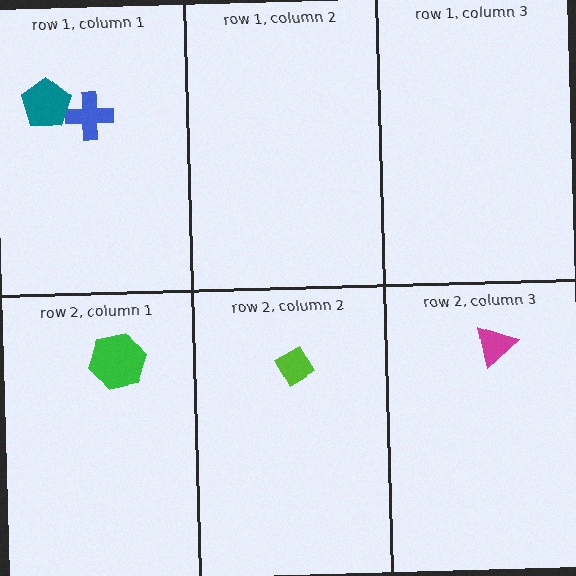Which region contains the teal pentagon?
The row 1, column 1 region.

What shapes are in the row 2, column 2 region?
The lime diamond.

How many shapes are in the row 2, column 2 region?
1.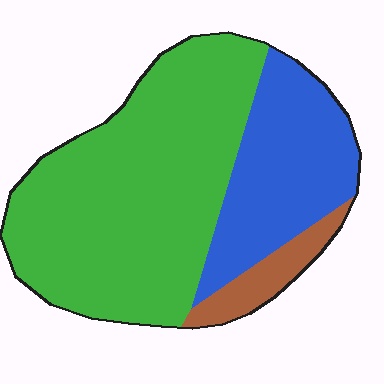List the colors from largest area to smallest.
From largest to smallest: green, blue, brown.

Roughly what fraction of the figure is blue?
Blue covers 28% of the figure.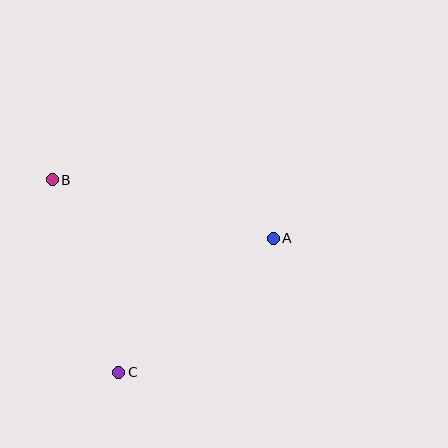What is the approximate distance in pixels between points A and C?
The distance between A and C is approximately 205 pixels.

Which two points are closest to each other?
Points B and C are closest to each other.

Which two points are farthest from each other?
Points A and B are farthest from each other.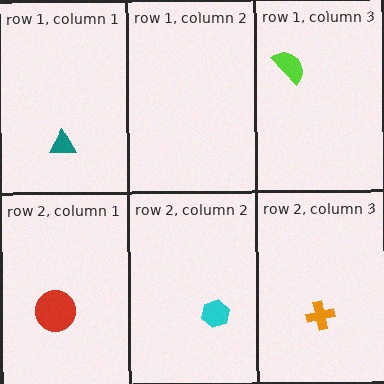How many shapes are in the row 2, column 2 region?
1.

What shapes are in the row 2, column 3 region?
The orange cross.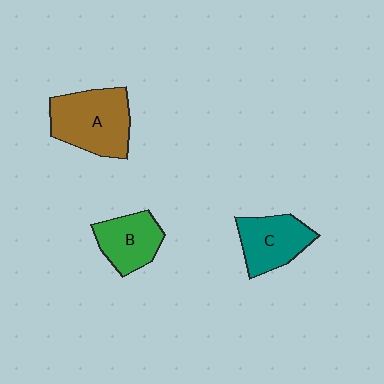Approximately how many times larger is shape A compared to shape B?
Approximately 1.5 times.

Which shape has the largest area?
Shape A (brown).